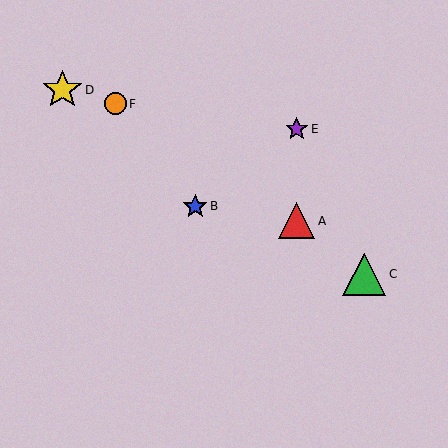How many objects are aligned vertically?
2 objects (A, E) are aligned vertically.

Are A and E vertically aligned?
Yes, both are at x≈297.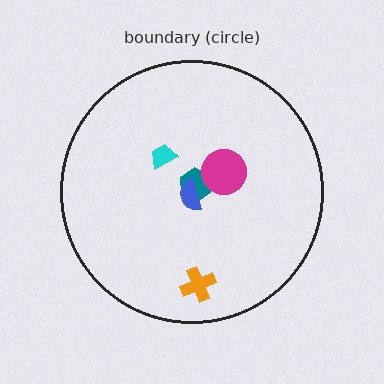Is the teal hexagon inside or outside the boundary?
Inside.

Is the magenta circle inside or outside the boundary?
Inside.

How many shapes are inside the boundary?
5 inside, 0 outside.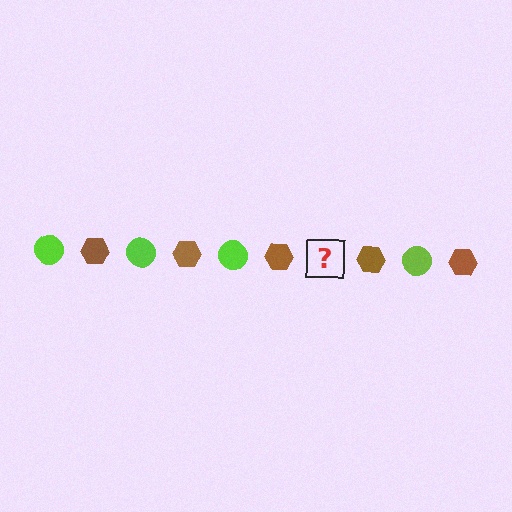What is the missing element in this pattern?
The missing element is a lime circle.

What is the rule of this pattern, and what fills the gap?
The rule is that the pattern alternates between lime circle and brown hexagon. The gap should be filled with a lime circle.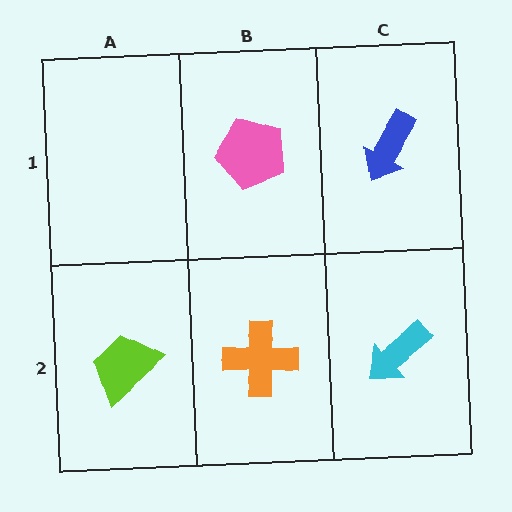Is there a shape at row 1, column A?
No, that cell is empty.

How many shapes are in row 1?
2 shapes.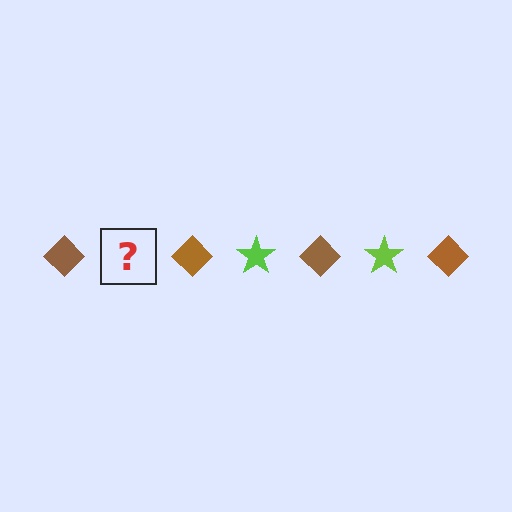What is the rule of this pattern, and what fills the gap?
The rule is that the pattern alternates between brown diamond and lime star. The gap should be filled with a lime star.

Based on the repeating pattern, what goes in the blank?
The blank should be a lime star.